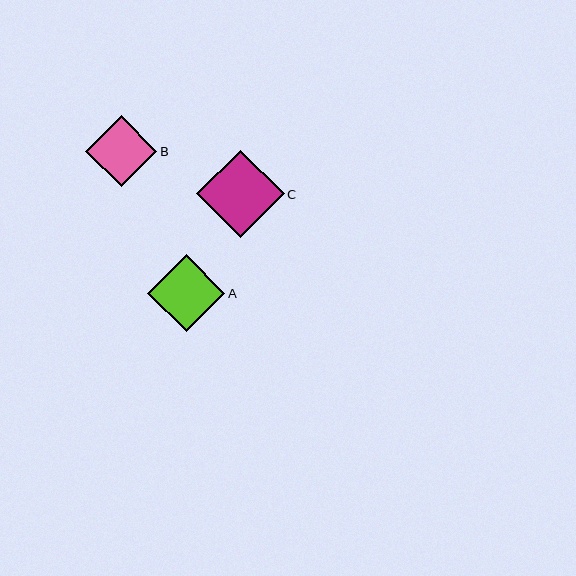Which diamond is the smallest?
Diamond B is the smallest with a size of approximately 71 pixels.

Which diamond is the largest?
Diamond C is the largest with a size of approximately 88 pixels.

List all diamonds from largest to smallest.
From largest to smallest: C, A, B.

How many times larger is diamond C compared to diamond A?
Diamond C is approximately 1.1 times the size of diamond A.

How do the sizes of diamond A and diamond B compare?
Diamond A and diamond B are approximately the same size.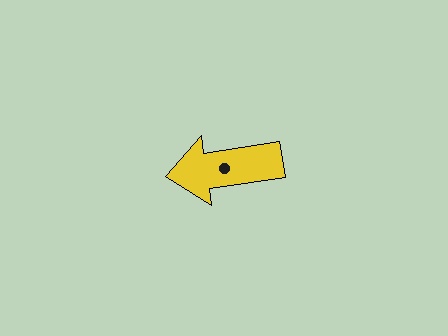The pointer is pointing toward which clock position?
Roughly 9 o'clock.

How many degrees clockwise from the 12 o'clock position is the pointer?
Approximately 262 degrees.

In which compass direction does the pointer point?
West.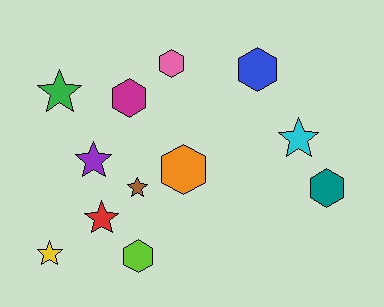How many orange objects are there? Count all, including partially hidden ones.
There is 1 orange object.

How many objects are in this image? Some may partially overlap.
There are 12 objects.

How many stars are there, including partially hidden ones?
There are 6 stars.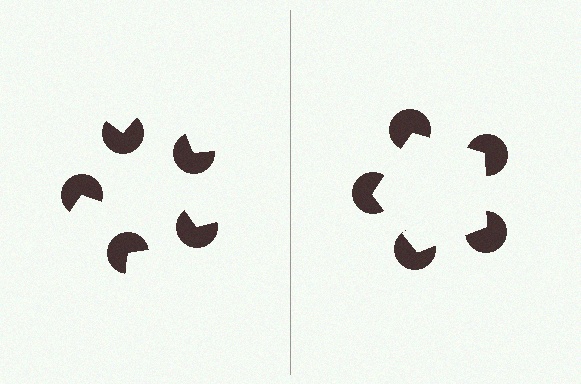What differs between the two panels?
The pac-man discs are positioned identically on both sides; only the wedge orientations differ. On the right they align to a pentagon; on the left they are misaligned.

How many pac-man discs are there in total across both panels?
10 — 5 on each side.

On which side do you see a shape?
An illusory pentagon appears on the right side. On the left side the wedge cuts are rotated, so no coherent shape forms.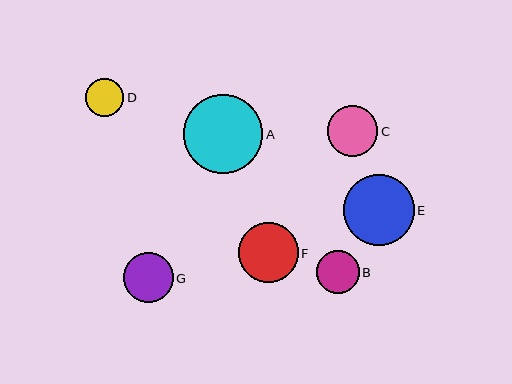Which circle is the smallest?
Circle D is the smallest with a size of approximately 38 pixels.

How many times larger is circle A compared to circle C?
Circle A is approximately 1.6 times the size of circle C.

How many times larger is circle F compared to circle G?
Circle F is approximately 1.2 times the size of circle G.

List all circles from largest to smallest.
From largest to smallest: A, E, F, C, G, B, D.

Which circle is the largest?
Circle A is the largest with a size of approximately 79 pixels.